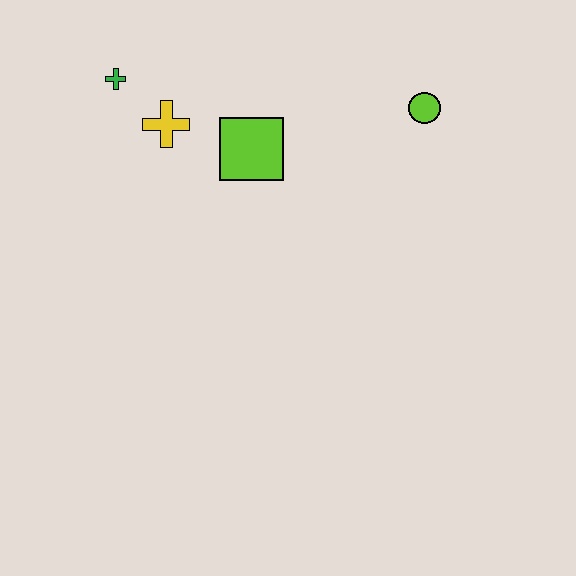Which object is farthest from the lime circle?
The green cross is farthest from the lime circle.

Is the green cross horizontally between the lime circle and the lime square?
No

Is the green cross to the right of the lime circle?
No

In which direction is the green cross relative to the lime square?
The green cross is to the left of the lime square.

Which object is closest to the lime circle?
The lime square is closest to the lime circle.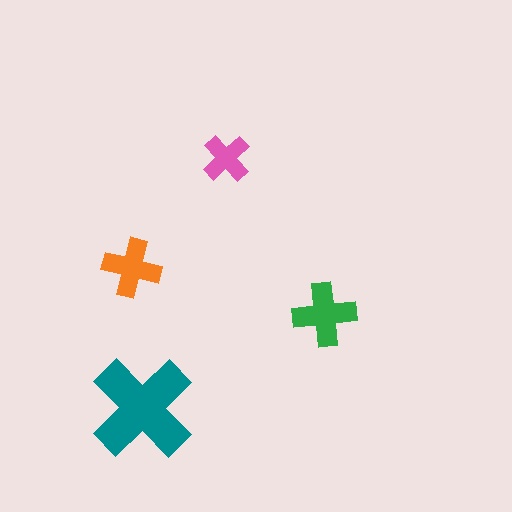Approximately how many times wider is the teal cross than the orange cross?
About 2 times wider.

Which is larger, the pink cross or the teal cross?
The teal one.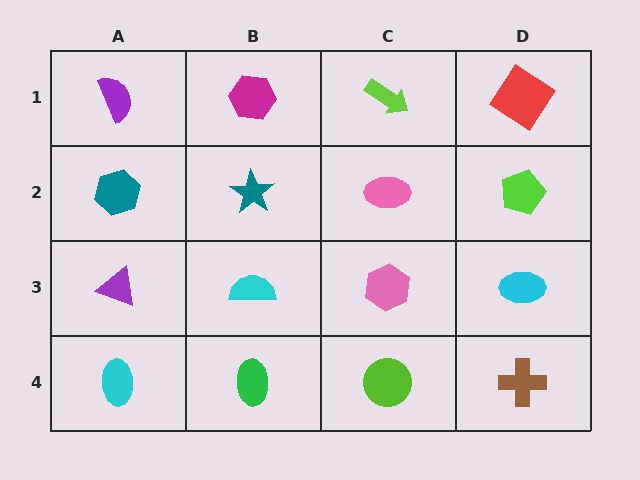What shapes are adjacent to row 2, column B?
A magenta hexagon (row 1, column B), a cyan semicircle (row 3, column B), a teal hexagon (row 2, column A), a pink ellipse (row 2, column C).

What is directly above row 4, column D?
A cyan ellipse.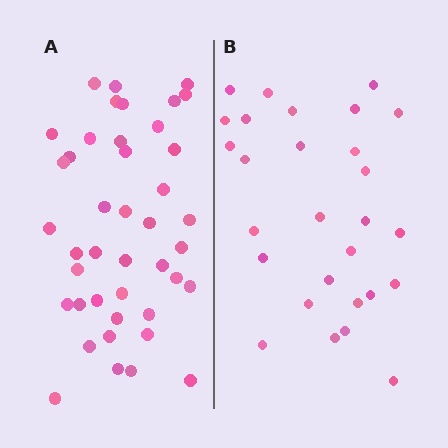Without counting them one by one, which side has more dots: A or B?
Region A (the left region) has more dots.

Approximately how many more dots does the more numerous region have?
Region A has approximately 15 more dots than region B.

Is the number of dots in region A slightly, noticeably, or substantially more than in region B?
Region A has substantially more. The ratio is roughly 1.5 to 1.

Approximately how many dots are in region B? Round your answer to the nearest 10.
About 30 dots. (The exact count is 28, which rounds to 30.)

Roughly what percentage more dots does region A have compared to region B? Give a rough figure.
About 50% more.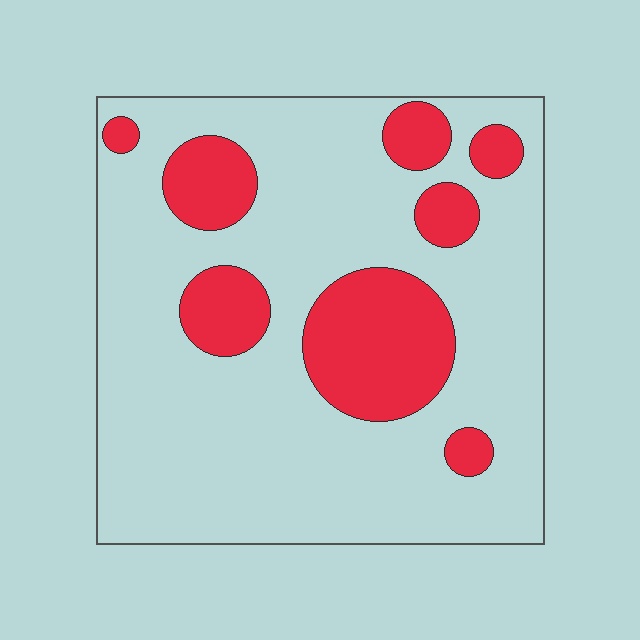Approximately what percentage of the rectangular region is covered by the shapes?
Approximately 20%.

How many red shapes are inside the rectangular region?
8.